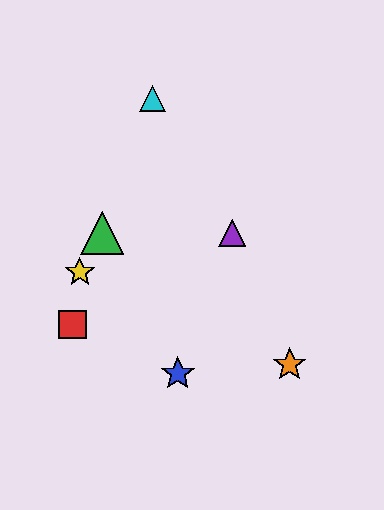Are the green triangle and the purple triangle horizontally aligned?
Yes, both are at y≈233.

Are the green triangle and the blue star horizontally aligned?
No, the green triangle is at y≈233 and the blue star is at y≈373.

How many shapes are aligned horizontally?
2 shapes (the green triangle, the purple triangle) are aligned horizontally.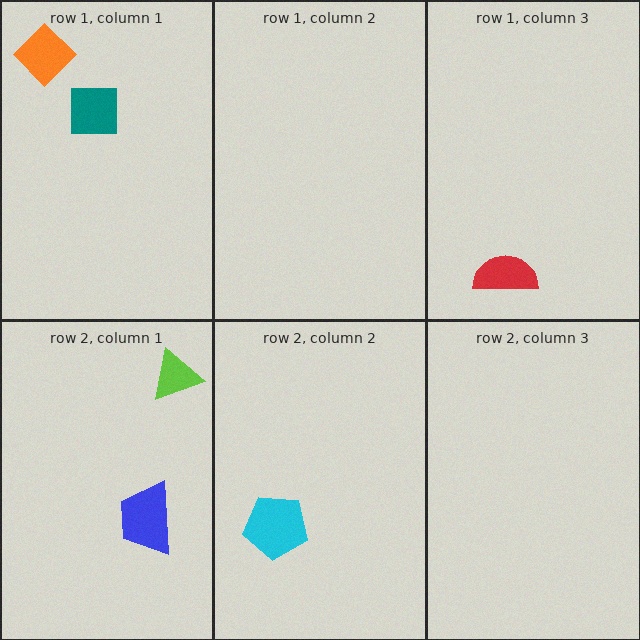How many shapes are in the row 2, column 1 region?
2.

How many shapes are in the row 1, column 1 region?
2.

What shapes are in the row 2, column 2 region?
The cyan pentagon.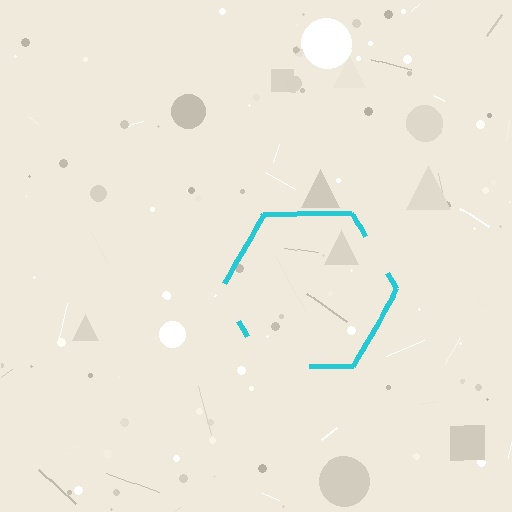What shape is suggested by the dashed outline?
The dashed outline suggests a hexagon.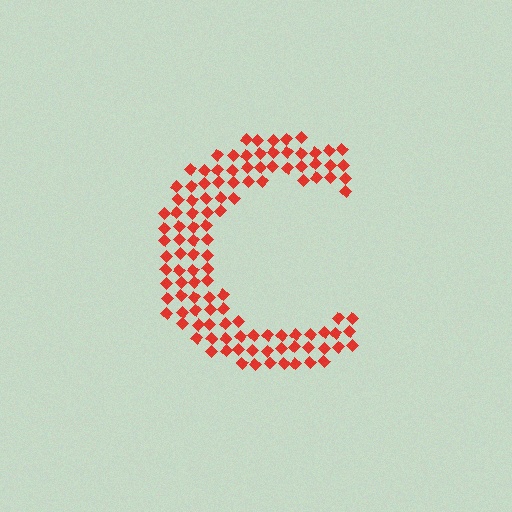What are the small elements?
The small elements are diamonds.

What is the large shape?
The large shape is the letter C.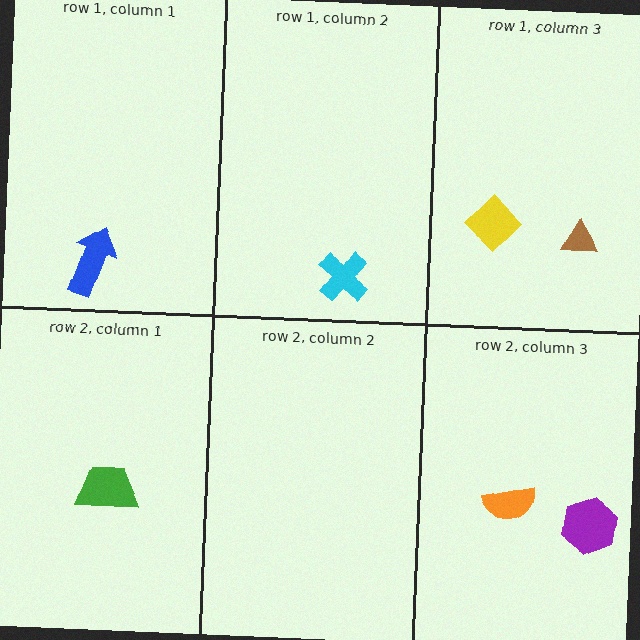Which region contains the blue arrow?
The row 1, column 1 region.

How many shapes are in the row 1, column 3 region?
2.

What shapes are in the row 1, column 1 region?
The blue arrow.